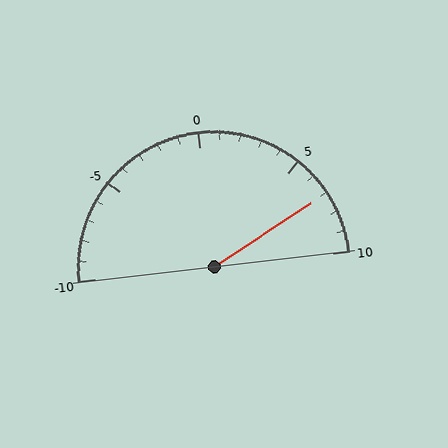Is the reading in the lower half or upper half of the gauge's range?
The reading is in the upper half of the range (-10 to 10).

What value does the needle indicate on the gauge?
The needle indicates approximately 7.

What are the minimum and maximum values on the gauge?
The gauge ranges from -10 to 10.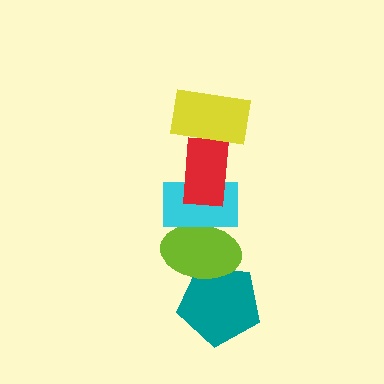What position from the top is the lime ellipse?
The lime ellipse is 4th from the top.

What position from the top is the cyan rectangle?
The cyan rectangle is 3rd from the top.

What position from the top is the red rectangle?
The red rectangle is 2nd from the top.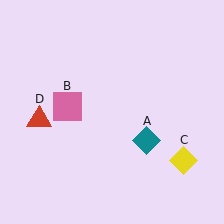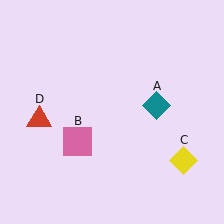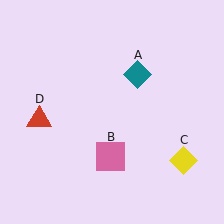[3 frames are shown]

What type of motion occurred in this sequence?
The teal diamond (object A), pink square (object B) rotated counterclockwise around the center of the scene.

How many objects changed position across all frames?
2 objects changed position: teal diamond (object A), pink square (object B).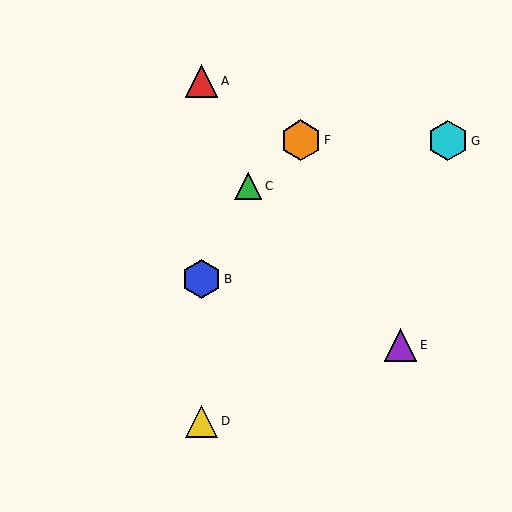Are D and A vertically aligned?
Yes, both are at x≈202.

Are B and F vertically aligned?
No, B is at x≈202 and F is at x≈301.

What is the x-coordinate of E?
Object E is at x≈401.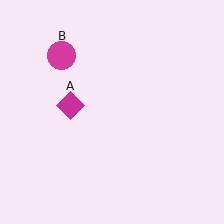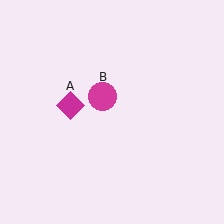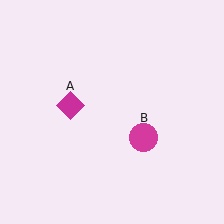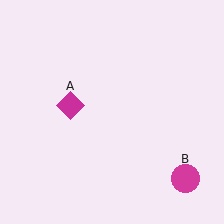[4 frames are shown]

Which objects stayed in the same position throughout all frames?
Magenta diamond (object A) remained stationary.